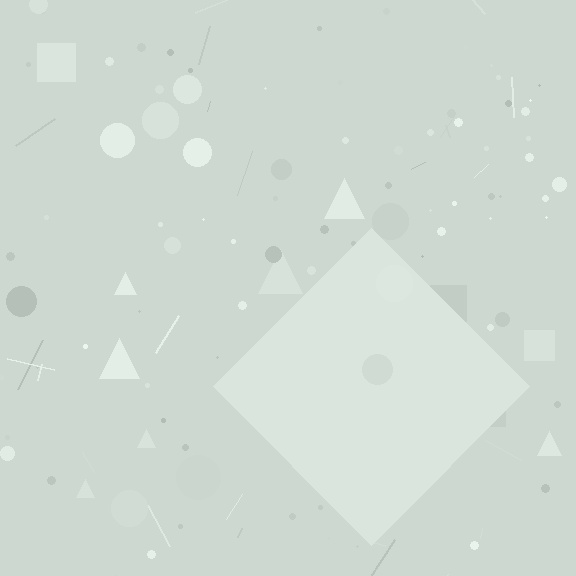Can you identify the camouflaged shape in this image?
The camouflaged shape is a diamond.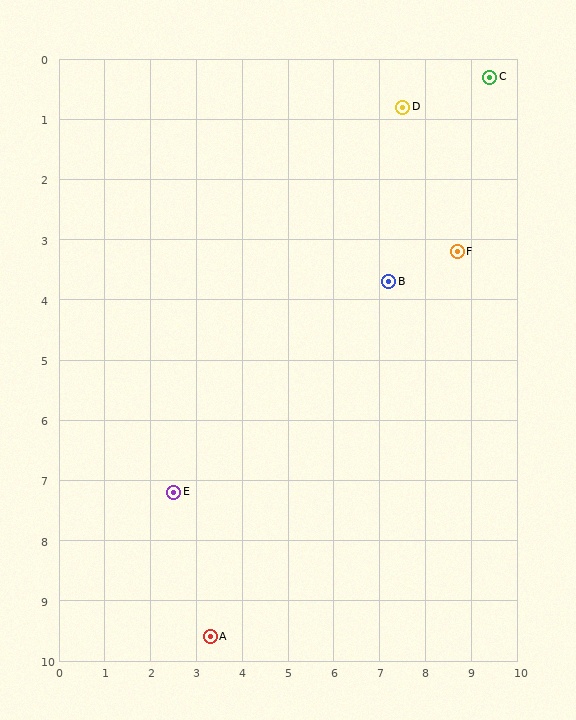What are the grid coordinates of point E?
Point E is at approximately (2.5, 7.2).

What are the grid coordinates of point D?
Point D is at approximately (7.5, 0.8).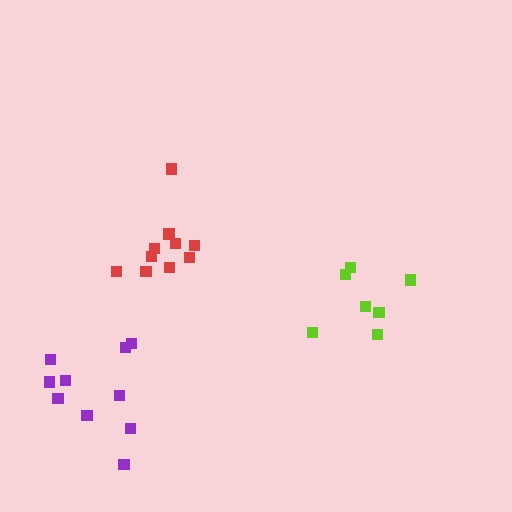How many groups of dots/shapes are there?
There are 3 groups.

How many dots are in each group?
Group 1: 7 dots, Group 2: 11 dots, Group 3: 10 dots (28 total).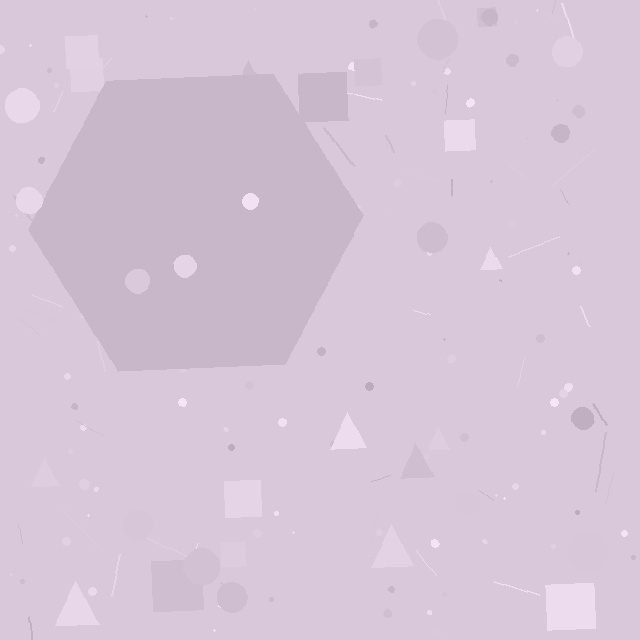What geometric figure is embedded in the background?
A hexagon is embedded in the background.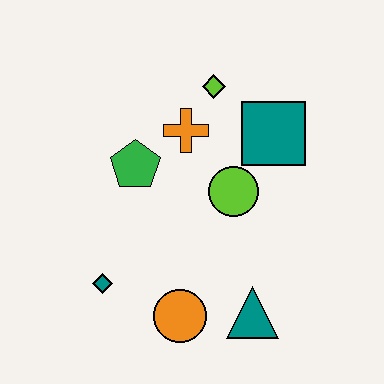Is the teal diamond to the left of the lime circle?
Yes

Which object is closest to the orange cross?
The lime diamond is closest to the orange cross.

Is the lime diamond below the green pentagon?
No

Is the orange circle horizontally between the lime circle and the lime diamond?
No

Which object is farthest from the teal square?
The teal diamond is farthest from the teal square.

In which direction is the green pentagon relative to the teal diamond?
The green pentagon is above the teal diamond.